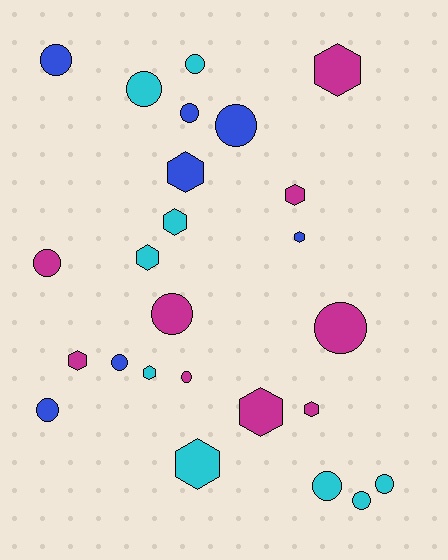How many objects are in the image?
There are 25 objects.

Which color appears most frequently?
Magenta, with 9 objects.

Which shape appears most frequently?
Circle, with 14 objects.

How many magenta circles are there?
There are 4 magenta circles.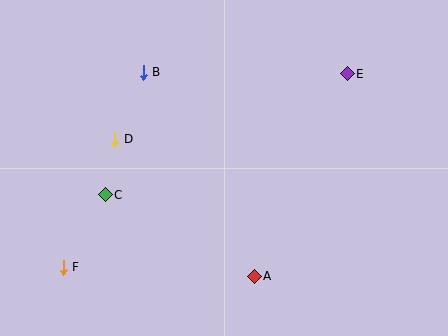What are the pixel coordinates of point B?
Point B is at (143, 72).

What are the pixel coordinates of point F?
Point F is at (63, 267).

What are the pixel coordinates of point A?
Point A is at (254, 276).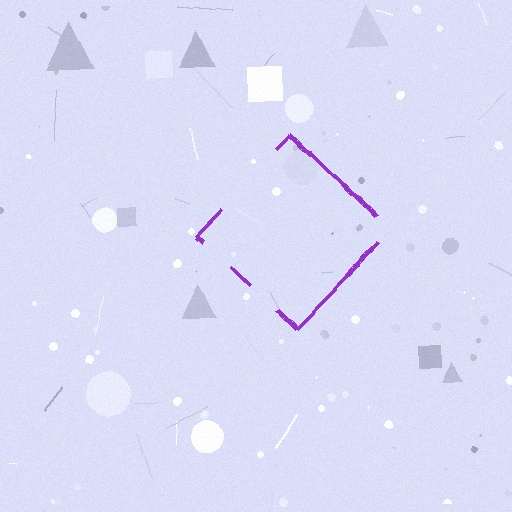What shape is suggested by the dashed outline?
The dashed outline suggests a diamond.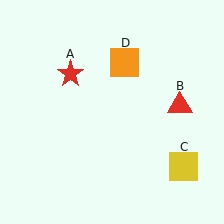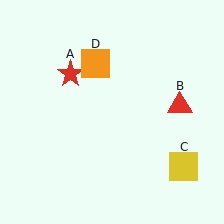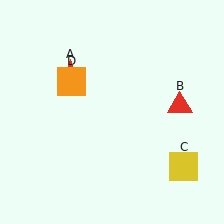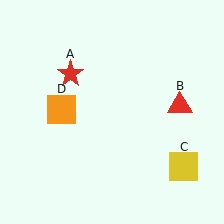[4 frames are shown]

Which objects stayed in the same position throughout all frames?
Red star (object A) and red triangle (object B) and yellow square (object C) remained stationary.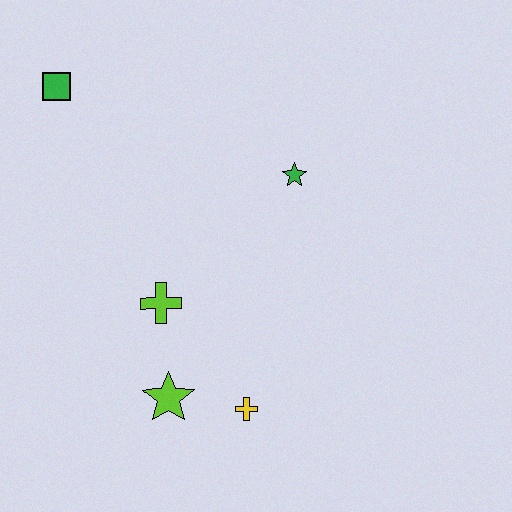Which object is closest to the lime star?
The yellow cross is closest to the lime star.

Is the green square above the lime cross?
Yes